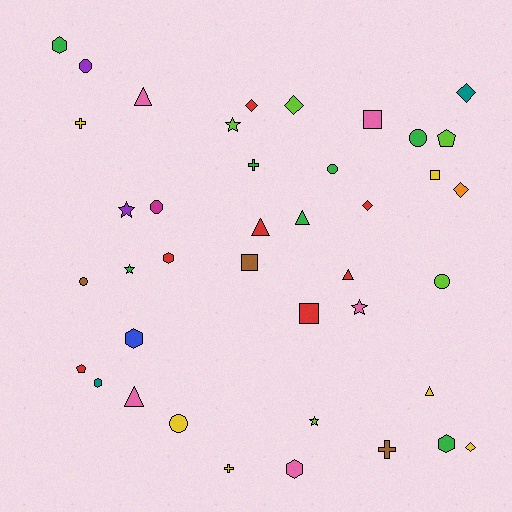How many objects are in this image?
There are 40 objects.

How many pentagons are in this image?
There are 2 pentagons.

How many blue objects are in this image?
There is 1 blue object.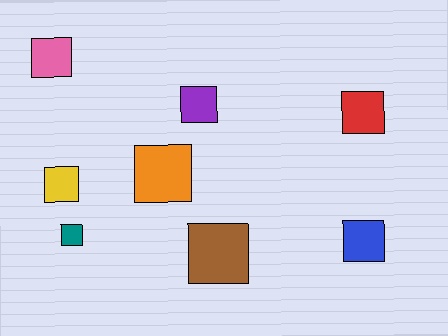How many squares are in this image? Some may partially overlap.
There are 8 squares.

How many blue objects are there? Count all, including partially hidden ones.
There is 1 blue object.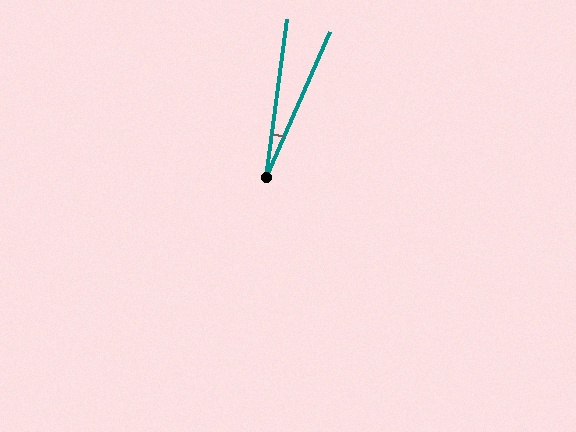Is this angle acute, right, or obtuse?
It is acute.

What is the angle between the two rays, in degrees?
Approximately 16 degrees.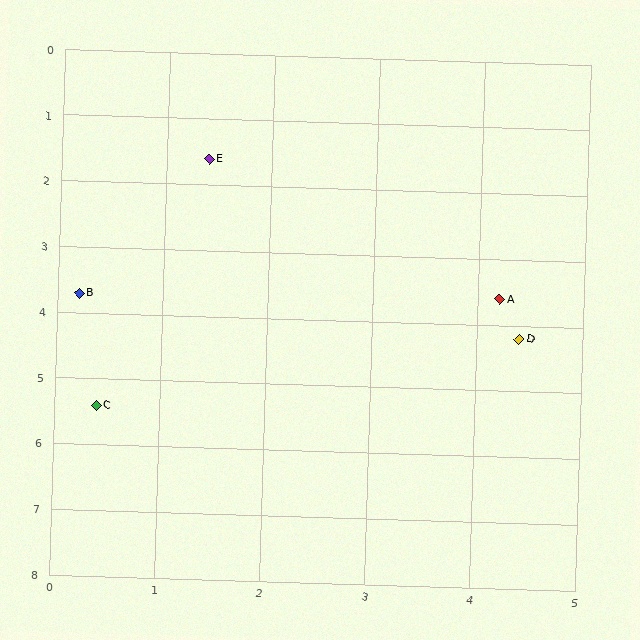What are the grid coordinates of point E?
Point E is at approximately (1.4, 1.6).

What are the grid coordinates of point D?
Point D is at approximately (4.4, 4.2).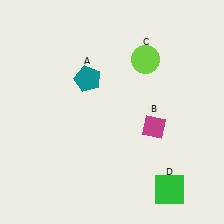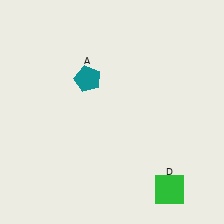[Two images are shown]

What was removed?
The lime circle (C), the magenta diamond (B) were removed in Image 2.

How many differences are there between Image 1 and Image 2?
There are 2 differences between the two images.